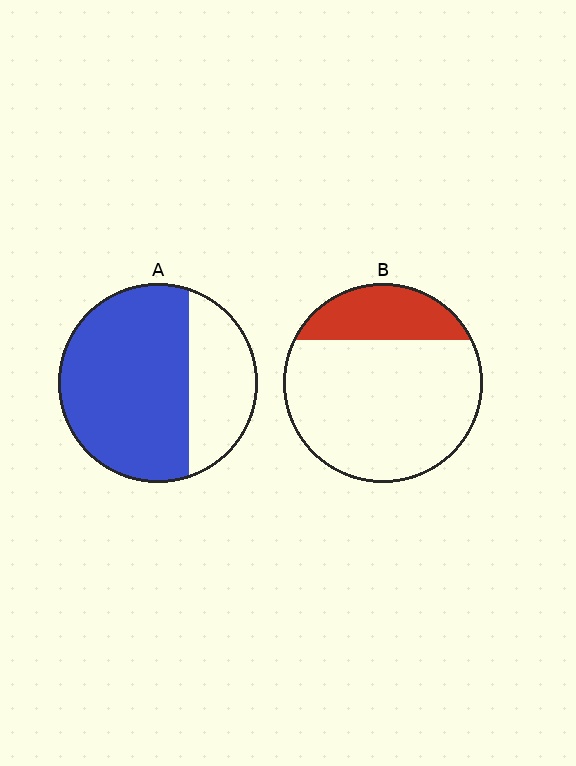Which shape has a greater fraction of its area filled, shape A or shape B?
Shape A.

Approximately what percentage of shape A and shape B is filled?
A is approximately 70% and B is approximately 25%.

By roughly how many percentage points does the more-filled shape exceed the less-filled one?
By roughly 45 percentage points (A over B).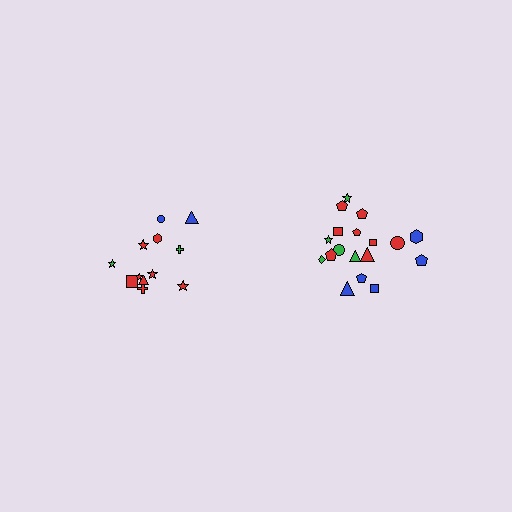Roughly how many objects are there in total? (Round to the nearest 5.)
Roughly 30 objects in total.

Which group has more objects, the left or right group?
The right group.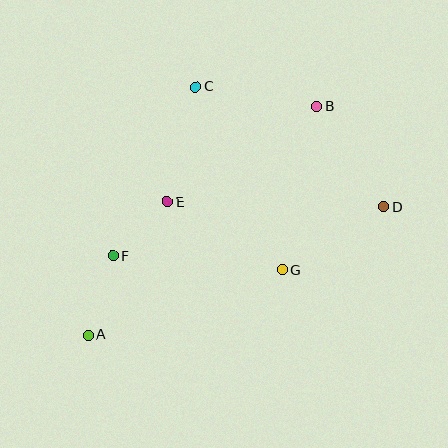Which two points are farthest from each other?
Points A and B are farthest from each other.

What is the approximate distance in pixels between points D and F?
The distance between D and F is approximately 275 pixels.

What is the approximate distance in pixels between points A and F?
The distance between A and F is approximately 82 pixels.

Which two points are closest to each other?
Points E and F are closest to each other.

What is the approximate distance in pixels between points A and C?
The distance between A and C is approximately 270 pixels.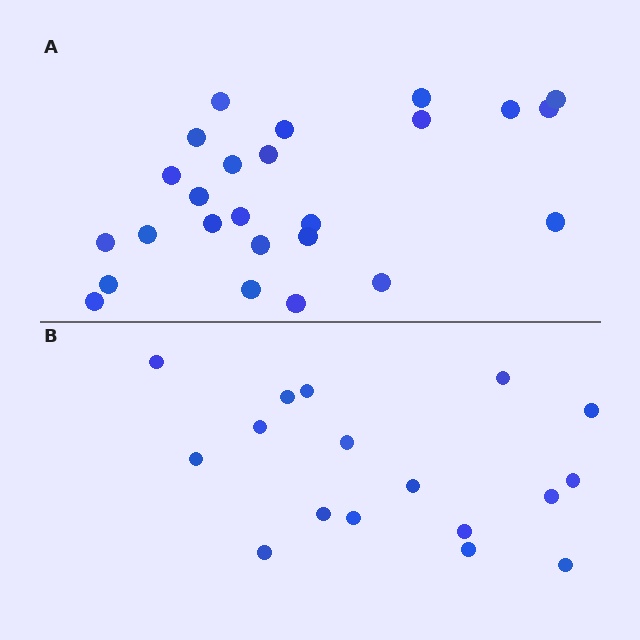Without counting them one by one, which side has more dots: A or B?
Region A (the top region) has more dots.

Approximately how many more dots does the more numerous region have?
Region A has roughly 8 or so more dots than region B.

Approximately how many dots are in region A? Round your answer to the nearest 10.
About 20 dots. (The exact count is 25, which rounds to 20.)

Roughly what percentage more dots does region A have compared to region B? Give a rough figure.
About 45% more.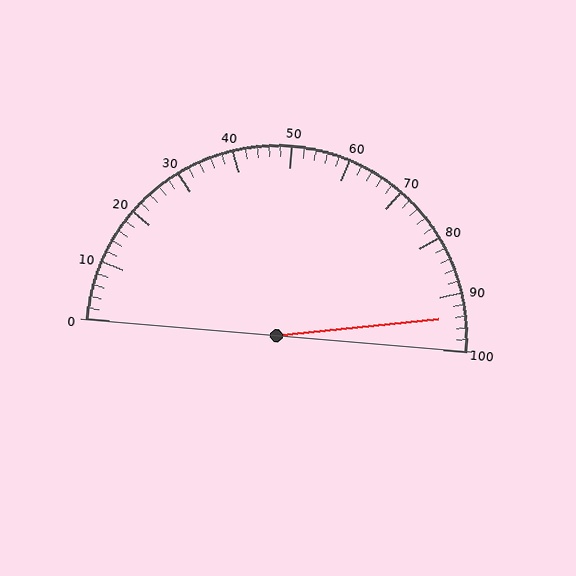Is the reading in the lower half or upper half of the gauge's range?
The reading is in the upper half of the range (0 to 100).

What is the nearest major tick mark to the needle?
The nearest major tick mark is 90.